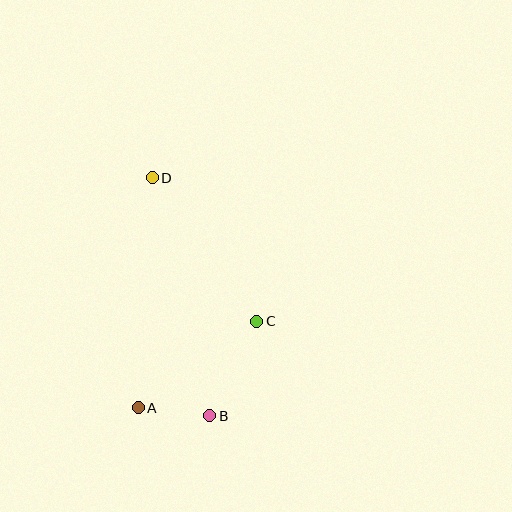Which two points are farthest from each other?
Points B and D are farthest from each other.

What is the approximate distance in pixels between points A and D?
The distance between A and D is approximately 230 pixels.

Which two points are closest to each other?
Points A and B are closest to each other.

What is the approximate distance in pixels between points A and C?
The distance between A and C is approximately 147 pixels.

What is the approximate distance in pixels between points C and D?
The distance between C and D is approximately 177 pixels.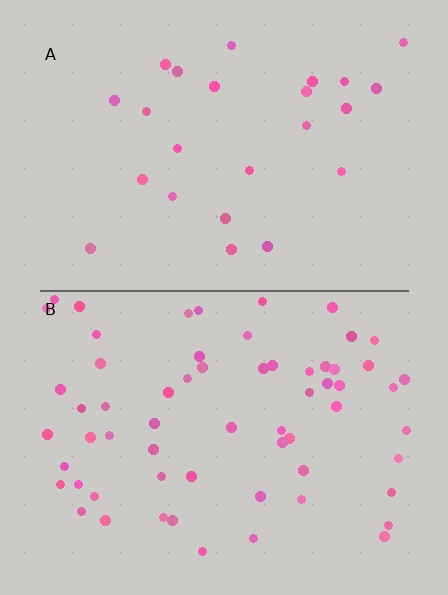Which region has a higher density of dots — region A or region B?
B (the bottom).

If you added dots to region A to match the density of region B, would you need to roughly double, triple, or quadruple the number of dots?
Approximately triple.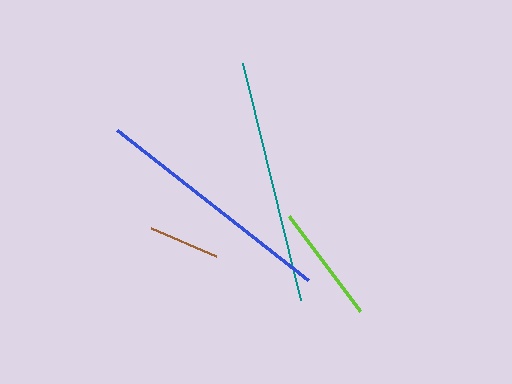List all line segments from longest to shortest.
From longest to shortest: teal, blue, lime, brown.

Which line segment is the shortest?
The brown line is the shortest at approximately 71 pixels.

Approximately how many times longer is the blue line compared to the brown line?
The blue line is approximately 3.4 times the length of the brown line.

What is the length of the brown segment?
The brown segment is approximately 71 pixels long.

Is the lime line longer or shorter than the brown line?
The lime line is longer than the brown line.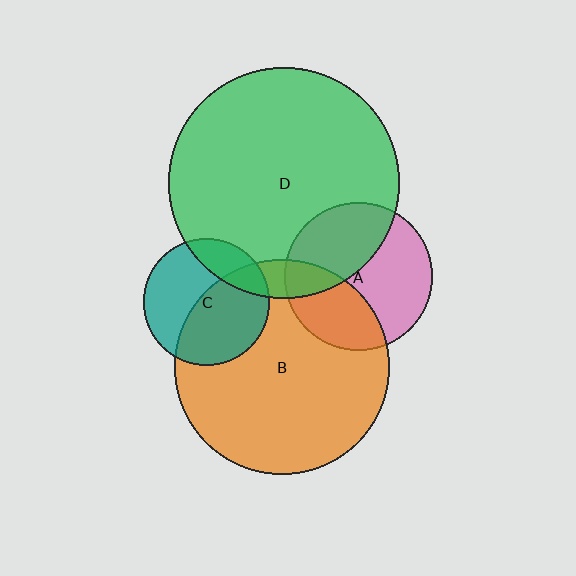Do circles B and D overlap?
Yes.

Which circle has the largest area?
Circle D (green).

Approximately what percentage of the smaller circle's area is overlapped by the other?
Approximately 10%.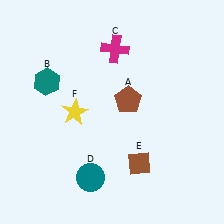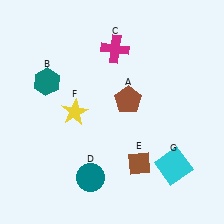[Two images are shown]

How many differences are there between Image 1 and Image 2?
There is 1 difference between the two images.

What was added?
A cyan square (G) was added in Image 2.